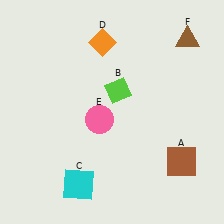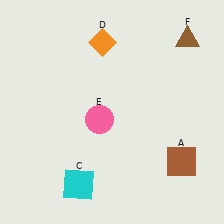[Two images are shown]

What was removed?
The lime diamond (B) was removed in Image 2.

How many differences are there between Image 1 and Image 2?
There is 1 difference between the two images.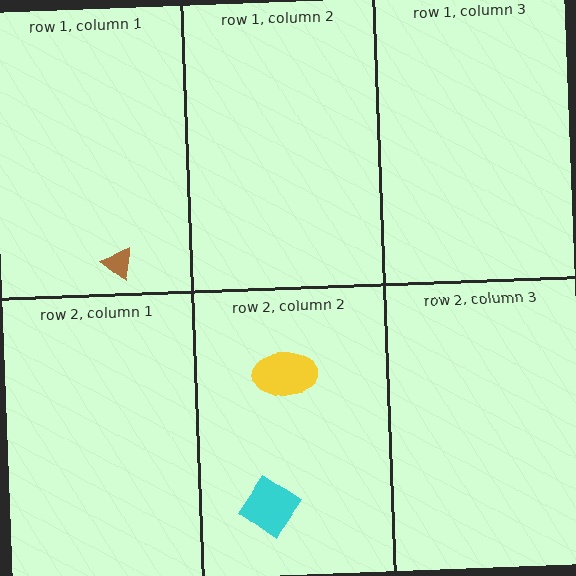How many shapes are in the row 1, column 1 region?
1.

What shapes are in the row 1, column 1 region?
The brown triangle.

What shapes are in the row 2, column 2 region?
The cyan diamond, the yellow ellipse.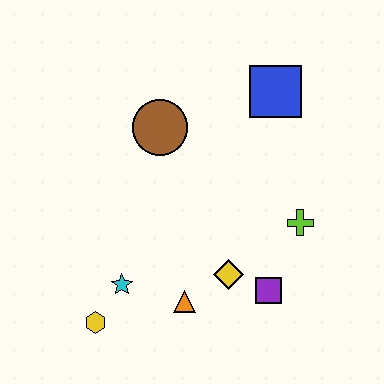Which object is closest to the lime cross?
The purple square is closest to the lime cross.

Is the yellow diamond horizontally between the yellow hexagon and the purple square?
Yes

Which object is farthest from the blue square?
The yellow hexagon is farthest from the blue square.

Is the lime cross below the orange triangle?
No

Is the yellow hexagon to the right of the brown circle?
No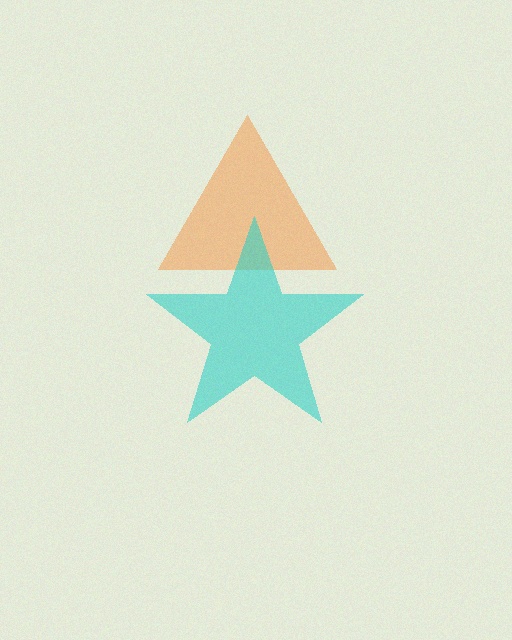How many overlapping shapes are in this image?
There are 2 overlapping shapes in the image.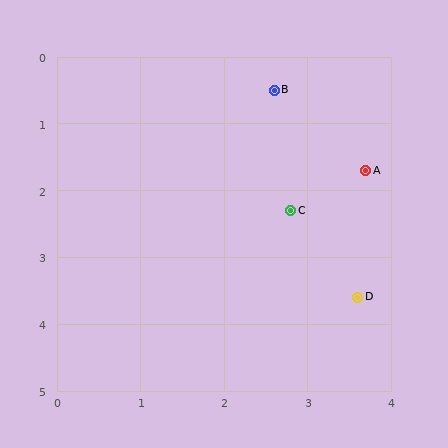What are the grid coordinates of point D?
Point D is at approximately (3.6, 3.6).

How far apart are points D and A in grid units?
Points D and A are about 1.9 grid units apart.